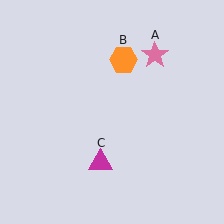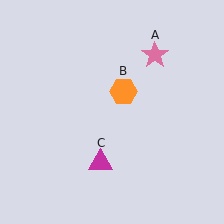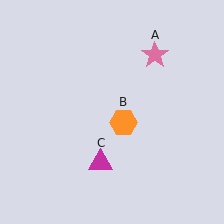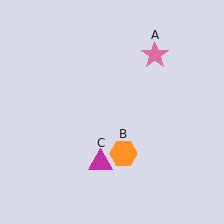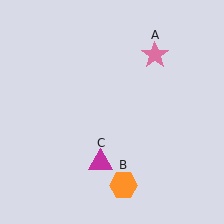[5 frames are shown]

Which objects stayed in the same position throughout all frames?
Pink star (object A) and magenta triangle (object C) remained stationary.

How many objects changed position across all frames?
1 object changed position: orange hexagon (object B).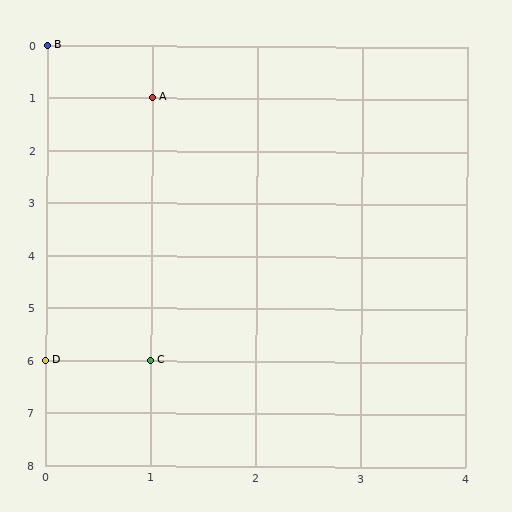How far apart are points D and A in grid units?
Points D and A are 1 column and 5 rows apart (about 5.1 grid units diagonally).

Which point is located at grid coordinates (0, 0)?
Point B is at (0, 0).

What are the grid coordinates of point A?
Point A is at grid coordinates (1, 1).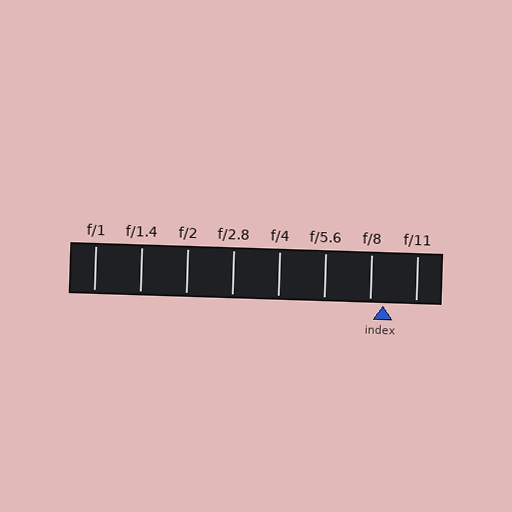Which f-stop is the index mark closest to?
The index mark is closest to f/8.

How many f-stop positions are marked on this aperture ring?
There are 8 f-stop positions marked.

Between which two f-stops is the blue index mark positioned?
The index mark is between f/8 and f/11.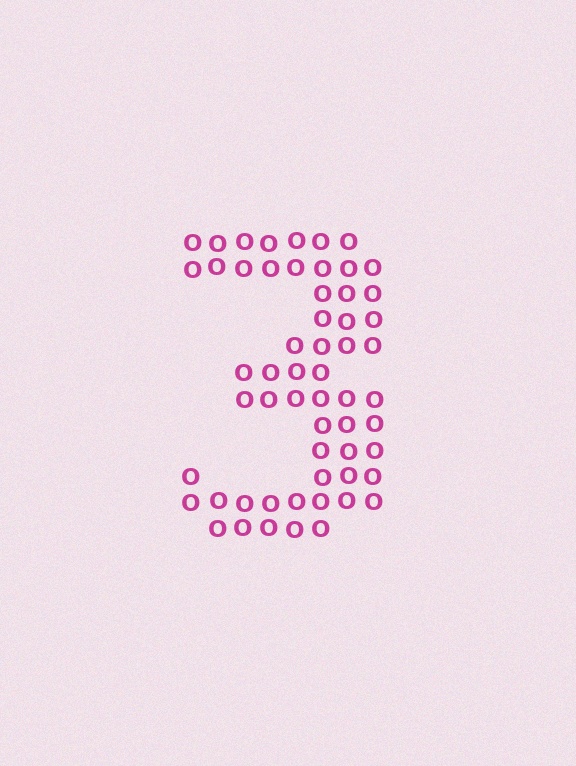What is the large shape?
The large shape is the digit 3.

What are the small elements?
The small elements are letter O's.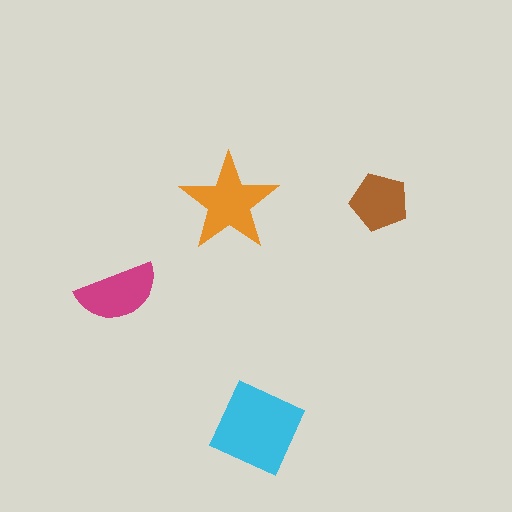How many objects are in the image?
There are 4 objects in the image.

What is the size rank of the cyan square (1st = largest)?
1st.